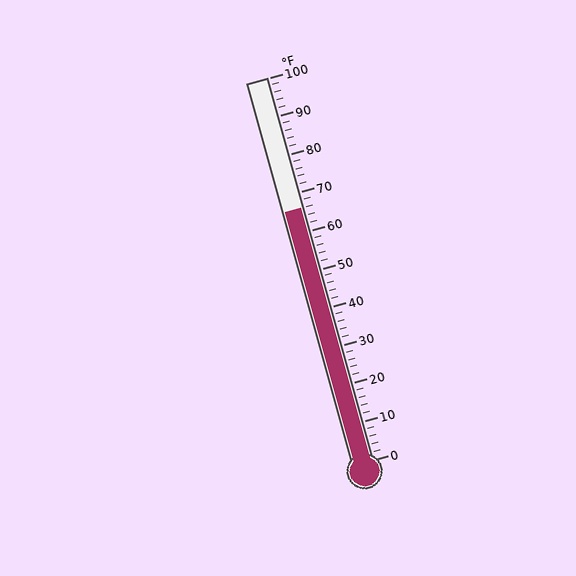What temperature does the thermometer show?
The thermometer shows approximately 66°F.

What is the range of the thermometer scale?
The thermometer scale ranges from 0°F to 100°F.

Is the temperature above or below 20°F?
The temperature is above 20°F.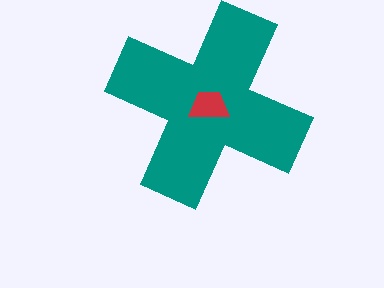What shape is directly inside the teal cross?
The red trapezoid.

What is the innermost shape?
The red trapezoid.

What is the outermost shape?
The teal cross.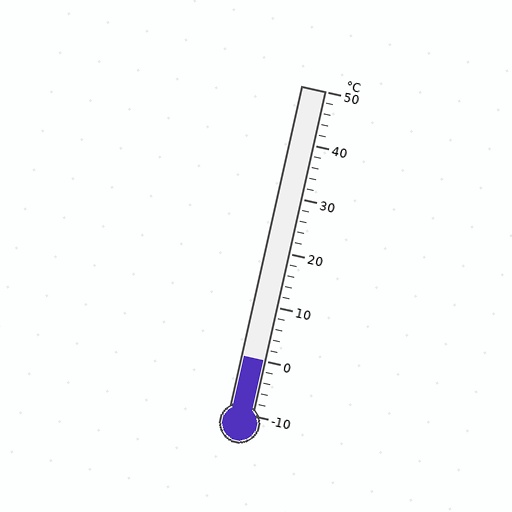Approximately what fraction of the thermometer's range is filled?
The thermometer is filled to approximately 15% of its range.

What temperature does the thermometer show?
The thermometer shows approximately 0°C.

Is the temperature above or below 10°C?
The temperature is below 10°C.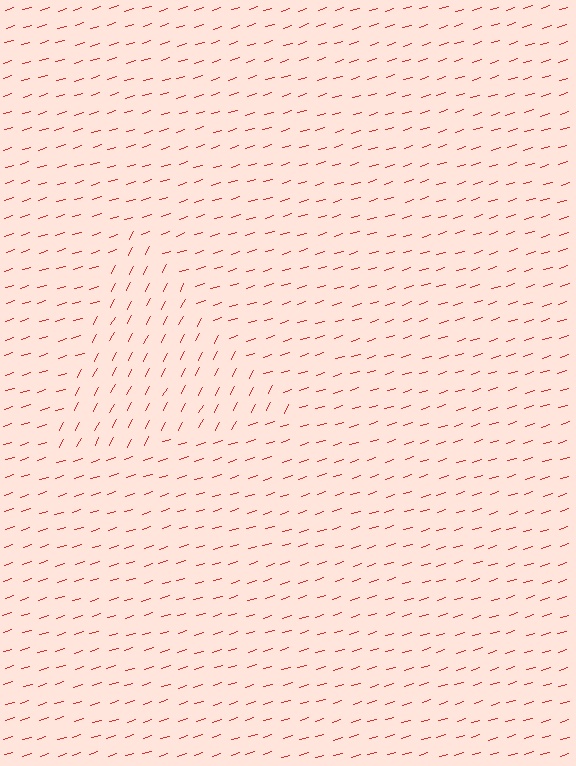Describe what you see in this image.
The image is filled with small red line segments. A triangle region in the image has lines oriented differently from the surrounding lines, creating a visible texture boundary.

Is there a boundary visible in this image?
Yes, there is a texture boundary formed by a change in line orientation.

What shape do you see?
I see a triangle.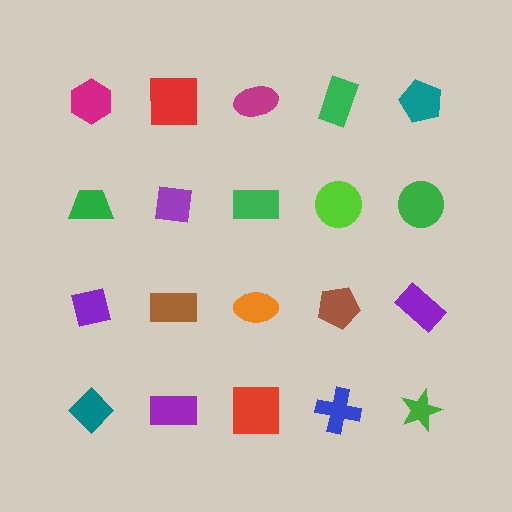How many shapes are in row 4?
5 shapes.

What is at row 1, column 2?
A red square.